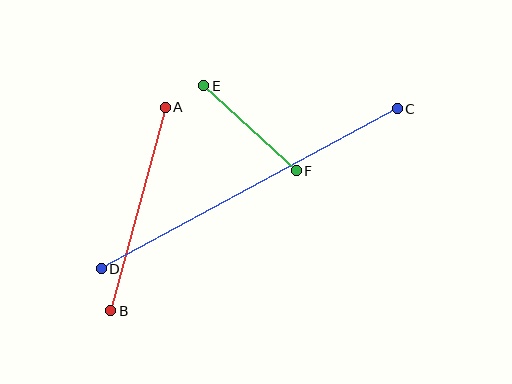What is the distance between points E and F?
The distance is approximately 126 pixels.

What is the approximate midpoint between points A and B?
The midpoint is at approximately (138, 209) pixels.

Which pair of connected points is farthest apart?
Points C and D are farthest apart.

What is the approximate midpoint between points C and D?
The midpoint is at approximately (249, 189) pixels.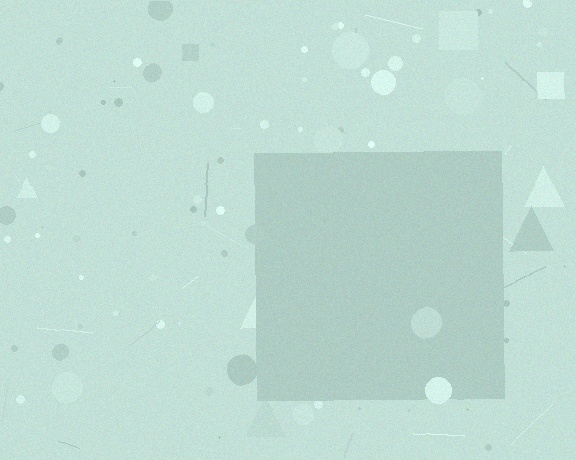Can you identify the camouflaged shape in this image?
The camouflaged shape is a square.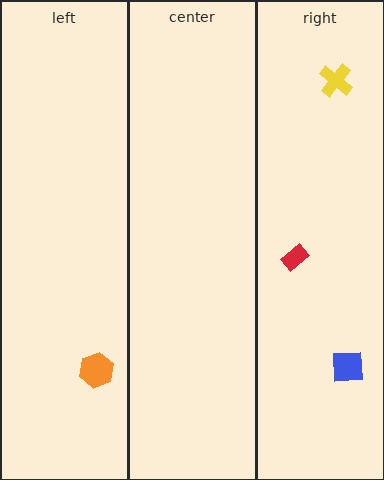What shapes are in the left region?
The orange hexagon.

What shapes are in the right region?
The yellow cross, the red rectangle, the blue square.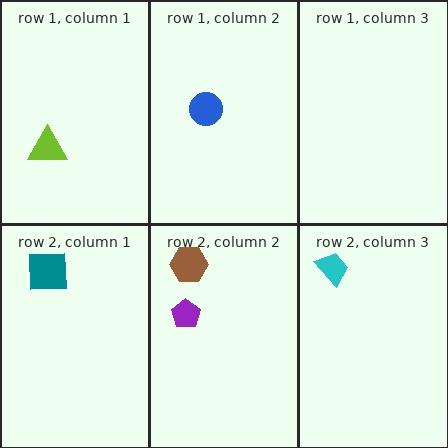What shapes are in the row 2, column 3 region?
The cyan trapezoid.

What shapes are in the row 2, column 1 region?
The teal square.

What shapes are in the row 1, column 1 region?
The lime triangle.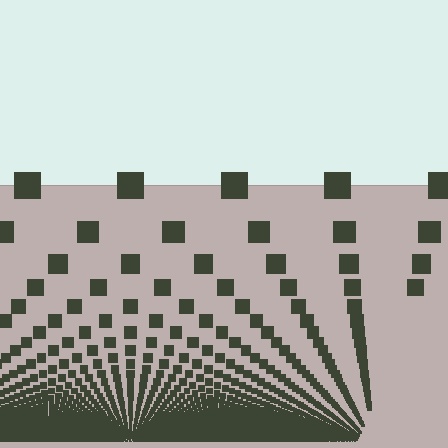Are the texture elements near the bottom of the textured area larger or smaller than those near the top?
Smaller. The gradient is inverted — elements near the bottom are smaller and denser.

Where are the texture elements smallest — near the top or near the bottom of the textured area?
Near the bottom.